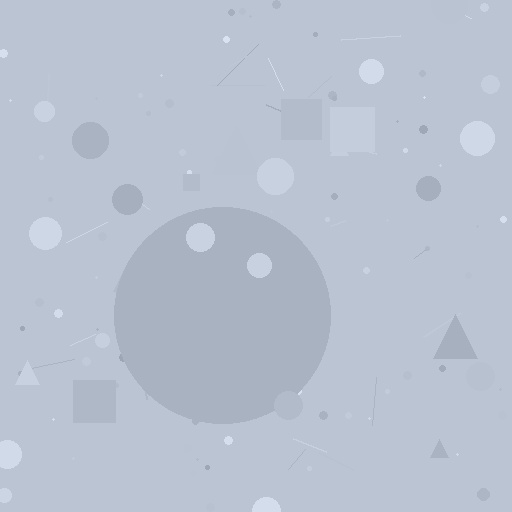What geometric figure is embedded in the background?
A circle is embedded in the background.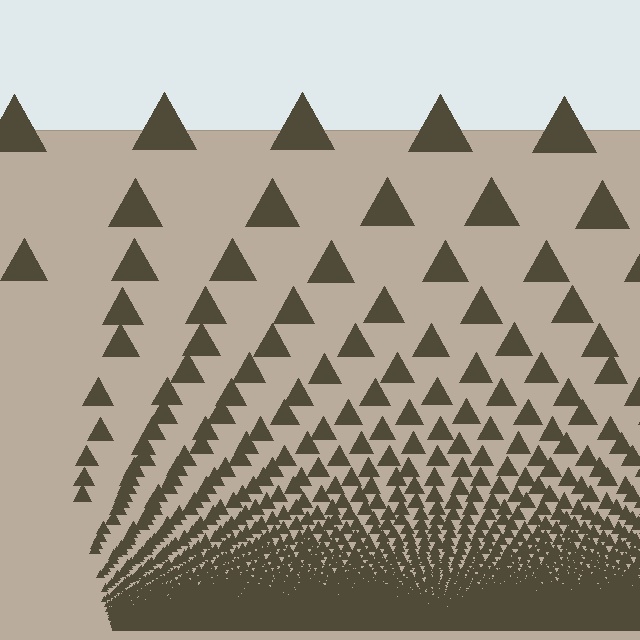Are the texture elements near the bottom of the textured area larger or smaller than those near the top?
Smaller. The gradient is inverted — elements near the bottom are smaller and denser.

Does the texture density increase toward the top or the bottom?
Density increases toward the bottom.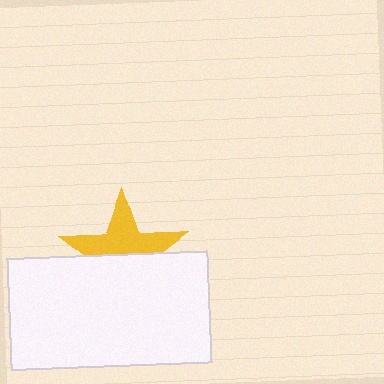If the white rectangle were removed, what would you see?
You would see the complete yellow star.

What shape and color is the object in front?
The object in front is a white rectangle.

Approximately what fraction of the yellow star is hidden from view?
Roughly 48% of the yellow star is hidden behind the white rectangle.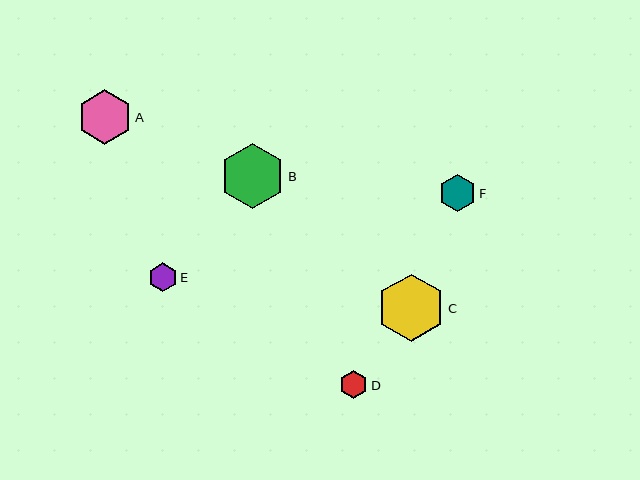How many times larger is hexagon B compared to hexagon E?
Hexagon B is approximately 2.2 times the size of hexagon E.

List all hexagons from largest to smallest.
From largest to smallest: C, B, A, F, E, D.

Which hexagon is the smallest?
Hexagon D is the smallest with a size of approximately 28 pixels.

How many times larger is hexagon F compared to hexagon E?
Hexagon F is approximately 1.3 times the size of hexagon E.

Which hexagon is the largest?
Hexagon C is the largest with a size of approximately 68 pixels.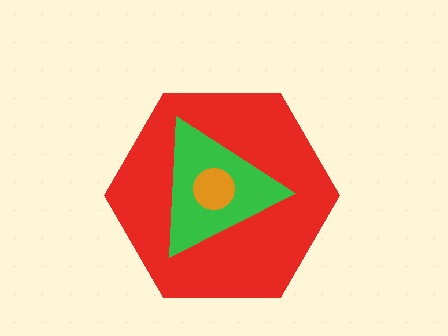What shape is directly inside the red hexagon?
The green triangle.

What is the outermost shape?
The red hexagon.